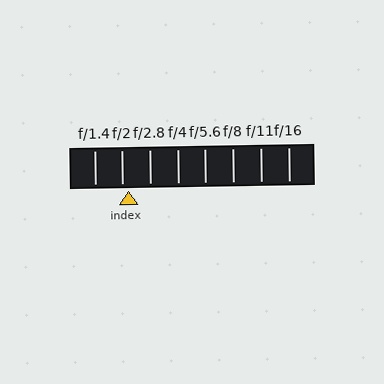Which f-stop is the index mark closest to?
The index mark is closest to f/2.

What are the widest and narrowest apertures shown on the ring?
The widest aperture shown is f/1.4 and the narrowest is f/16.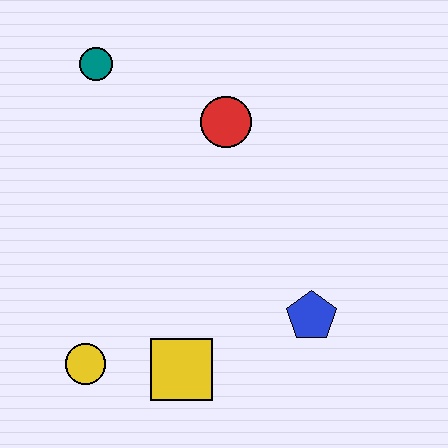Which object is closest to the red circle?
The teal circle is closest to the red circle.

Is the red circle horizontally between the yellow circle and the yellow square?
No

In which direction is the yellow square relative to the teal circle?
The yellow square is below the teal circle.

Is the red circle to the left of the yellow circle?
No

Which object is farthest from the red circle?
The yellow circle is farthest from the red circle.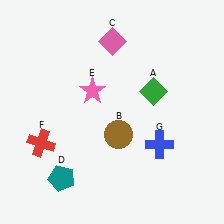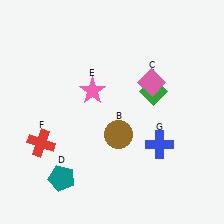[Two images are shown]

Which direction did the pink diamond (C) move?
The pink diamond (C) moved down.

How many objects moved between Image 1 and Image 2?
1 object moved between the two images.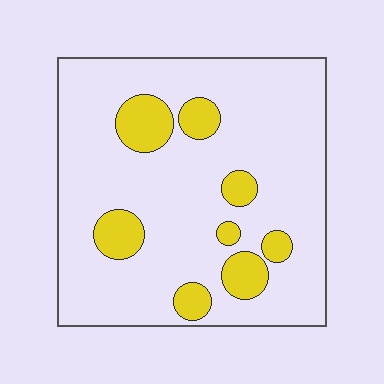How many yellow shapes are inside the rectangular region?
8.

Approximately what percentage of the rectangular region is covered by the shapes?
Approximately 15%.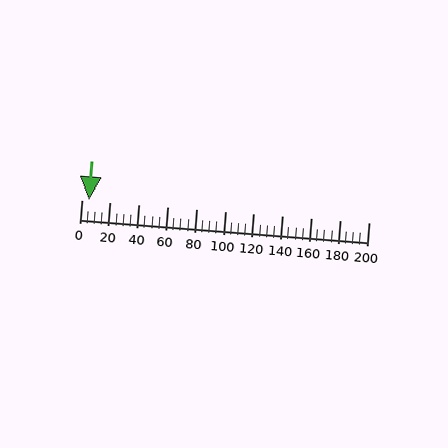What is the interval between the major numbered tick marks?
The major tick marks are spaced 20 units apart.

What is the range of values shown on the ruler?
The ruler shows values from 0 to 200.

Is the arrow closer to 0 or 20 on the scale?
The arrow is closer to 0.